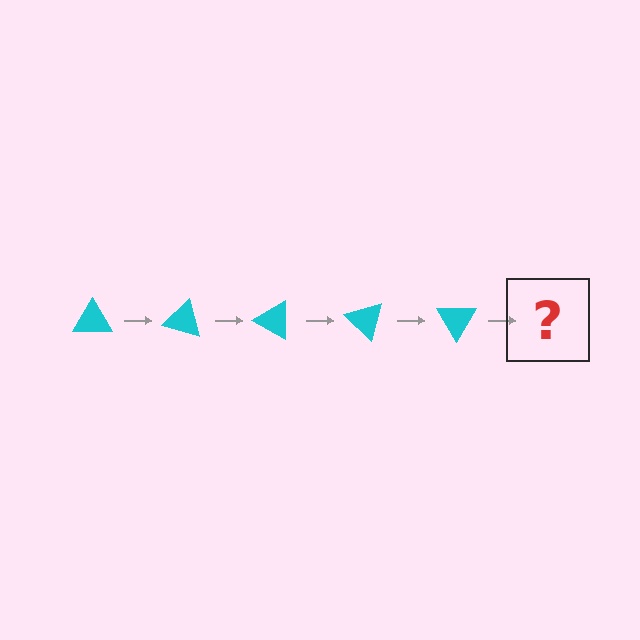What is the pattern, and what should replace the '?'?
The pattern is that the triangle rotates 15 degrees each step. The '?' should be a cyan triangle rotated 75 degrees.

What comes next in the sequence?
The next element should be a cyan triangle rotated 75 degrees.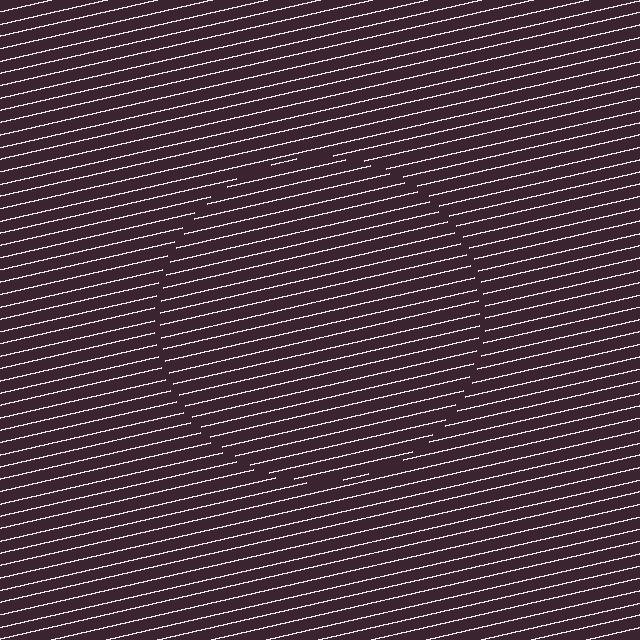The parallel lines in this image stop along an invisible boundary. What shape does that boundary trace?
An illusory circle. The interior of the shape contains the same grating, shifted by half a period — the contour is defined by the phase discontinuity where line-ends from the inner and outer gratings abut.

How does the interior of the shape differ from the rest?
The interior of the shape contains the same grating, shifted by half a period — the contour is defined by the phase discontinuity where line-ends from the inner and outer gratings abut.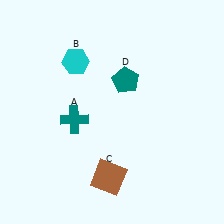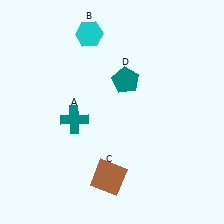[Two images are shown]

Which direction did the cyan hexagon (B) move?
The cyan hexagon (B) moved up.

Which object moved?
The cyan hexagon (B) moved up.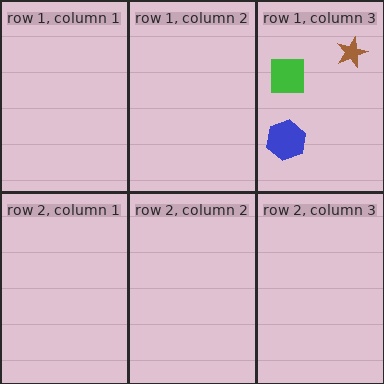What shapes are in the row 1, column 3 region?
The brown star, the green square, the blue hexagon.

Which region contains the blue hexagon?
The row 1, column 3 region.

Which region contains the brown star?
The row 1, column 3 region.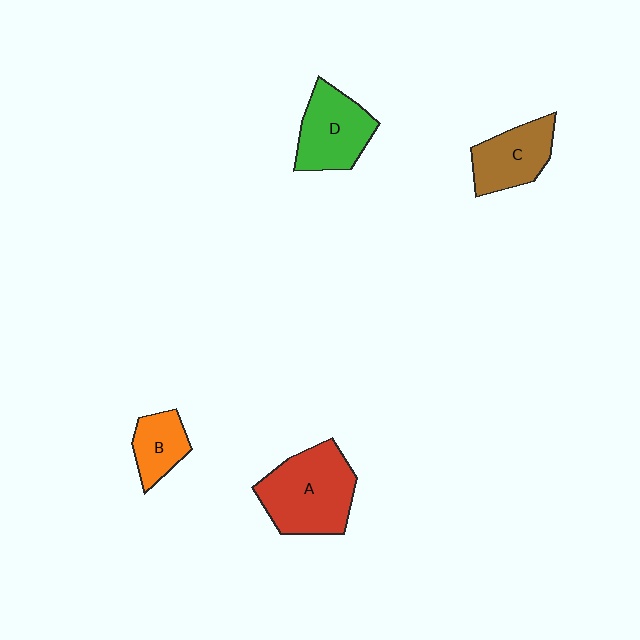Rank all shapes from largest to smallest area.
From largest to smallest: A (red), D (green), C (brown), B (orange).